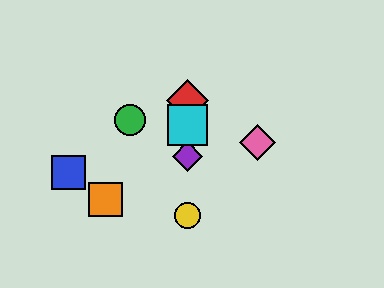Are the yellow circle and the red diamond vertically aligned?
Yes, both are at x≈187.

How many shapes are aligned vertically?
4 shapes (the red diamond, the yellow circle, the purple diamond, the cyan square) are aligned vertically.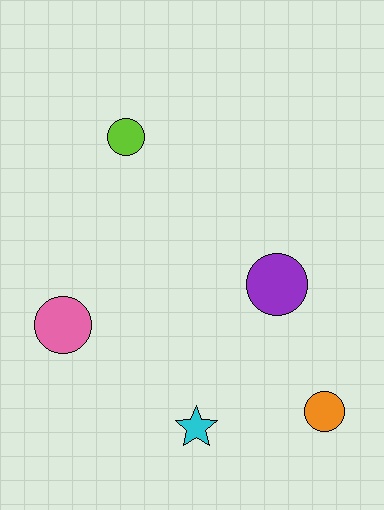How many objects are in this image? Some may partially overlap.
There are 5 objects.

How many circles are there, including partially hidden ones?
There are 4 circles.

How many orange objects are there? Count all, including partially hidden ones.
There is 1 orange object.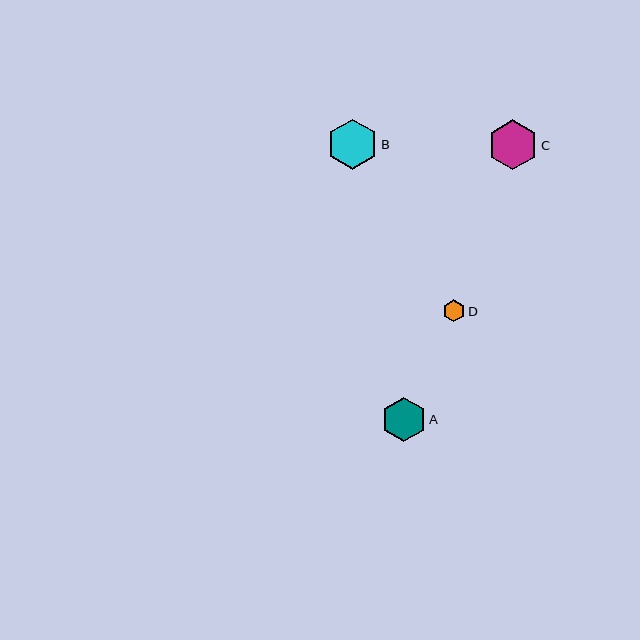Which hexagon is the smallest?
Hexagon D is the smallest with a size of approximately 22 pixels.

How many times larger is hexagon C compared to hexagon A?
Hexagon C is approximately 1.1 times the size of hexagon A.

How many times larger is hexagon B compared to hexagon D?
Hexagon B is approximately 2.3 times the size of hexagon D.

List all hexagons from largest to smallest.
From largest to smallest: B, C, A, D.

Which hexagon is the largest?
Hexagon B is the largest with a size of approximately 50 pixels.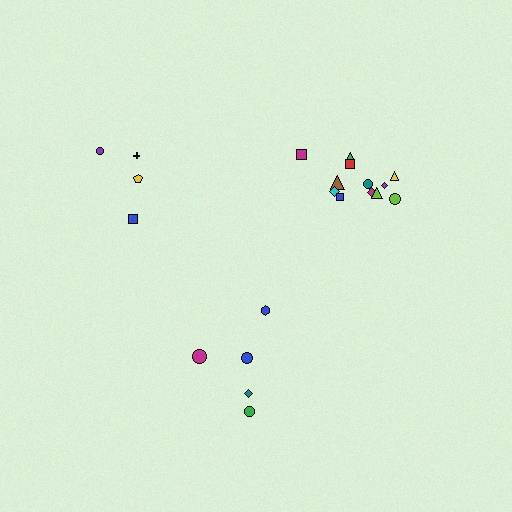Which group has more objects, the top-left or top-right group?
The top-right group.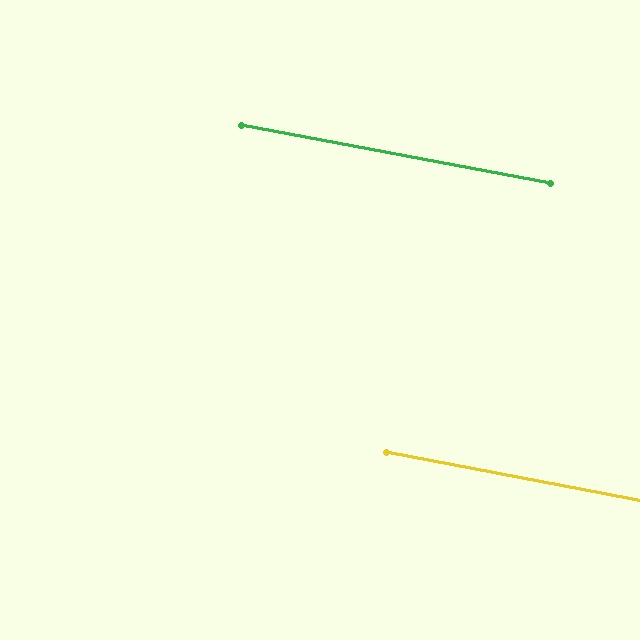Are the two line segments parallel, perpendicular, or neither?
Parallel — their directions differ by only 0.3°.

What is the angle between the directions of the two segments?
Approximately 0 degrees.